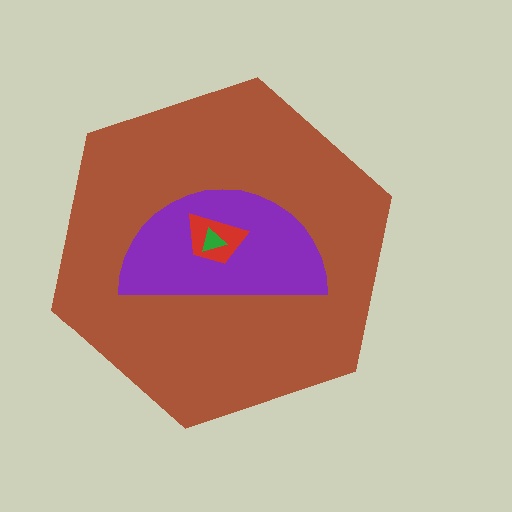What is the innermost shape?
The green triangle.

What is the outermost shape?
The brown hexagon.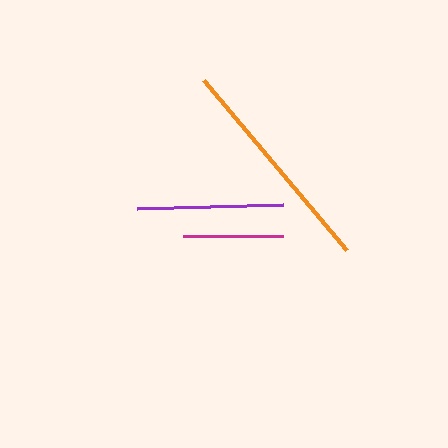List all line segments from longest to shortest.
From longest to shortest: orange, purple, magenta.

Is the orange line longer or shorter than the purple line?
The orange line is longer than the purple line.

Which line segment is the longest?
The orange line is the longest at approximately 222 pixels.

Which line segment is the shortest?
The magenta line is the shortest at approximately 100 pixels.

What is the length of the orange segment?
The orange segment is approximately 222 pixels long.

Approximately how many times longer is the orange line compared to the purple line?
The orange line is approximately 1.5 times the length of the purple line.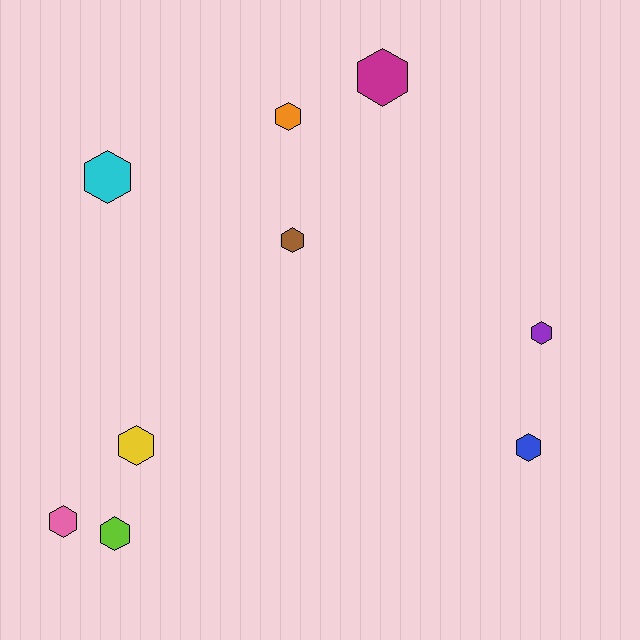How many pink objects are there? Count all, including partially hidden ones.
There is 1 pink object.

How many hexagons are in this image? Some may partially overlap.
There are 9 hexagons.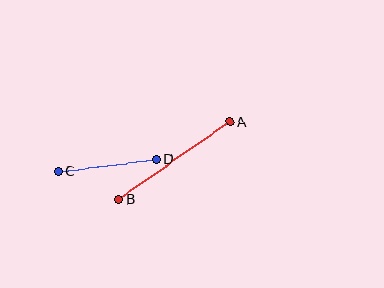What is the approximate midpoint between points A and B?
The midpoint is at approximately (174, 161) pixels.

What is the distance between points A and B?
The distance is approximately 136 pixels.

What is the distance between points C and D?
The distance is approximately 99 pixels.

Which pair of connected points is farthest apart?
Points A and B are farthest apart.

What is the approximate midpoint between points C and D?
The midpoint is at approximately (107, 165) pixels.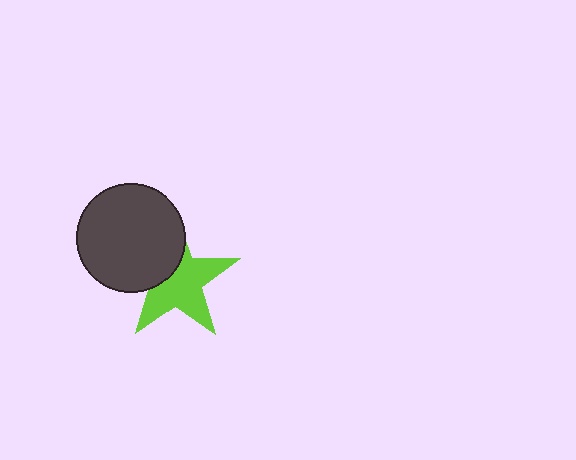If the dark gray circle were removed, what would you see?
You would see the complete lime star.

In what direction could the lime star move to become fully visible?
The lime star could move toward the lower-right. That would shift it out from behind the dark gray circle entirely.